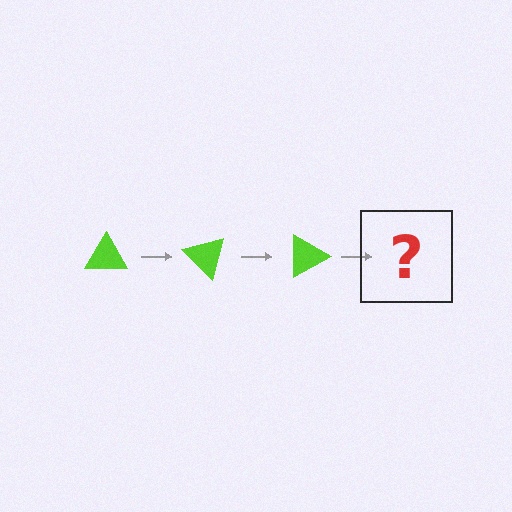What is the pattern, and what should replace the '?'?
The pattern is that the triangle rotates 45 degrees each step. The '?' should be a lime triangle rotated 135 degrees.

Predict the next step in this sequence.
The next step is a lime triangle rotated 135 degrees.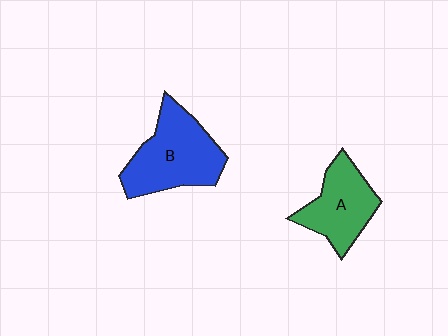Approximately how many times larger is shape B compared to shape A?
Approximately 1.3 times.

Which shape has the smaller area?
Shape A (green).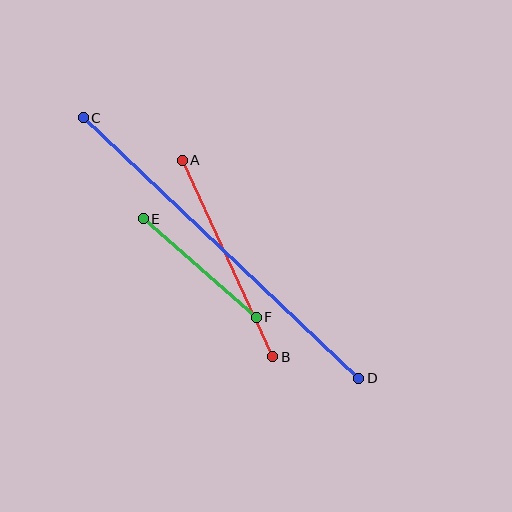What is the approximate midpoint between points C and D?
The midpoint is at approximately (221, 248) pixels.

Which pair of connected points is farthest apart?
Points C and D are farthest apart.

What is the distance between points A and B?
The distance is approximately 217 pixels.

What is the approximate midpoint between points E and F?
The midpoint is at approximately (200, 268) pixels.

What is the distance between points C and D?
The distance is approximately 379 pixels.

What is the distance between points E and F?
The distance is approximately 150 pixels.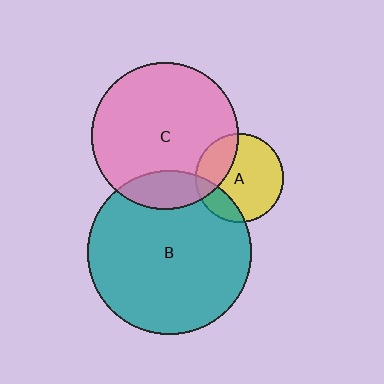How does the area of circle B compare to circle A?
Approximately 3.4 times.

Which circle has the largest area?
Circle B (teal).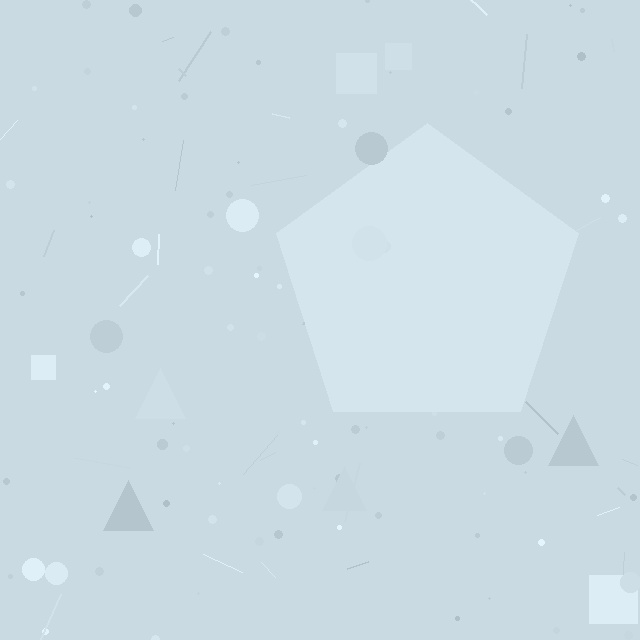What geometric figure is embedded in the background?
A pentagon is embedded in the background.